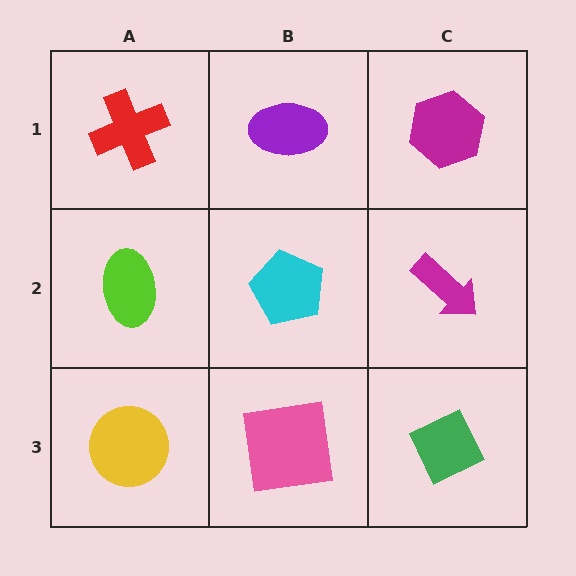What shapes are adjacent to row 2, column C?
A magenta hexagon (row 1, column C), a green diamond (row 3, column C), a cyan pentagon (row 2, column B).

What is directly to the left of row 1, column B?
A red cross.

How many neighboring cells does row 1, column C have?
2.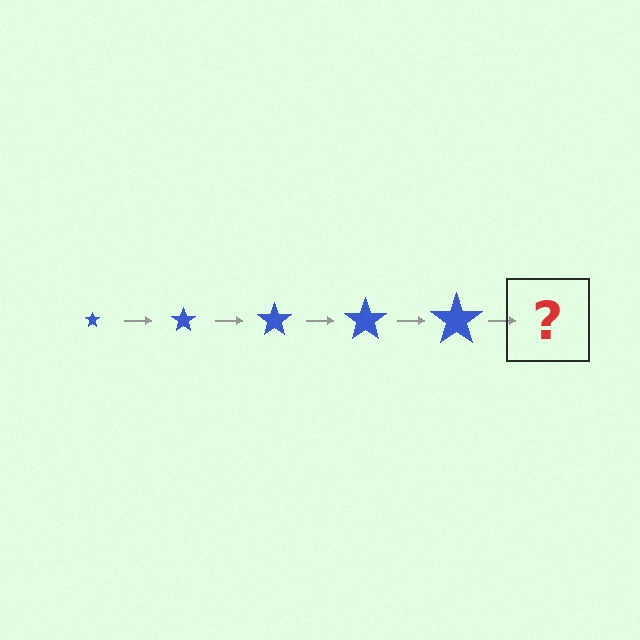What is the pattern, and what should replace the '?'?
The pattern is that the star gets progressively larger each step. The '?' should be a blue star, larger than the previous one.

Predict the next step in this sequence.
The next step is a blue star, larger than the previous one.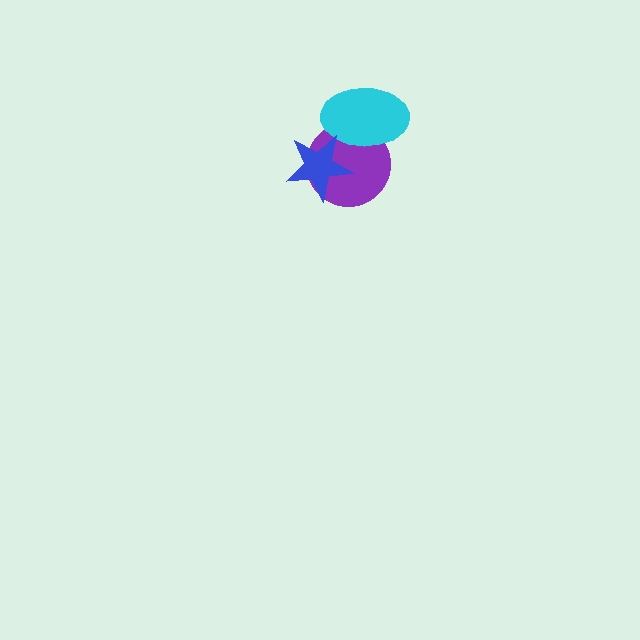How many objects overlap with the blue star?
2 objects overlap with the blue star.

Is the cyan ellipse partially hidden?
Yes, it is partially covered by another shape.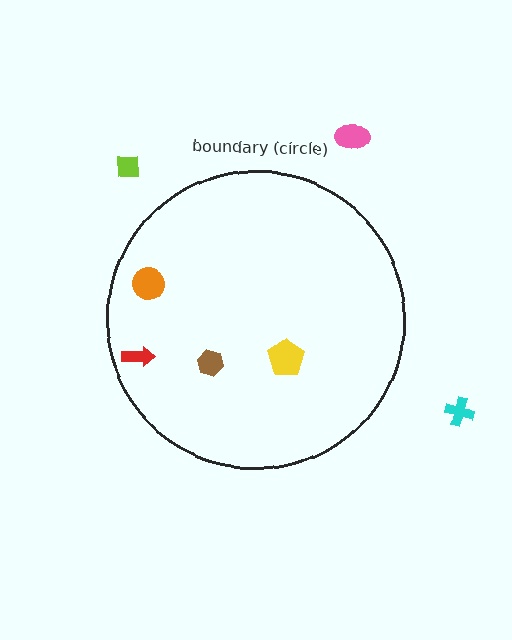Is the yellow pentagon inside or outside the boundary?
Inside.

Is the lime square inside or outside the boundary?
Outside.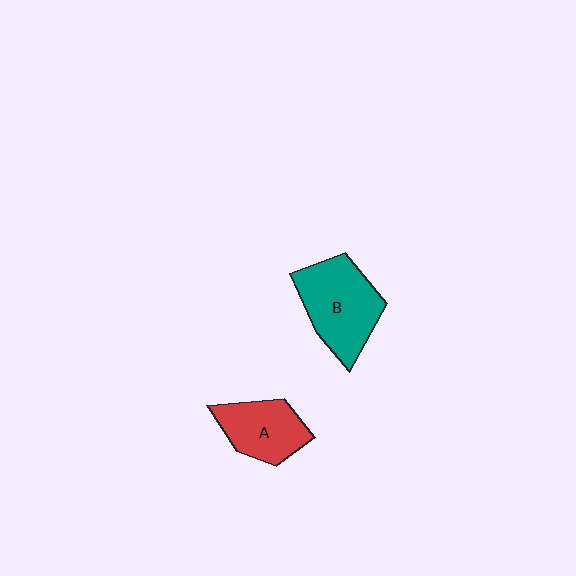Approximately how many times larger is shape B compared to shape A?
Approximately 1.4 times.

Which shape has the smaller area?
Shape A (red).